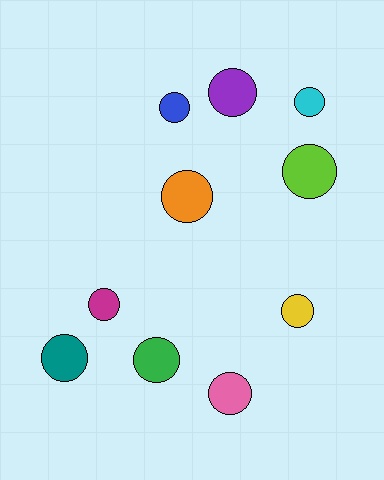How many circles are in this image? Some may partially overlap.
There are 10 circles.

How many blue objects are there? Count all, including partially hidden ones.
There is 1 blue object.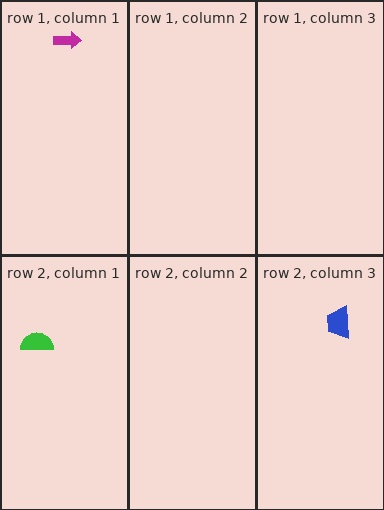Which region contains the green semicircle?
The row 2, column 1 region.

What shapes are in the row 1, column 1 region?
The magenta arrow.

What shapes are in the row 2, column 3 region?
The blue trapezoid.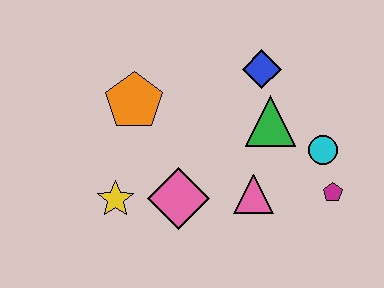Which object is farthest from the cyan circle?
The yellow star is farthest from the cyan circle.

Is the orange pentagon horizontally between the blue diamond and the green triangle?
No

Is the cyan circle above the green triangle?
No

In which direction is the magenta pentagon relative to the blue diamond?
The magenta pentagon is below the blue diamond.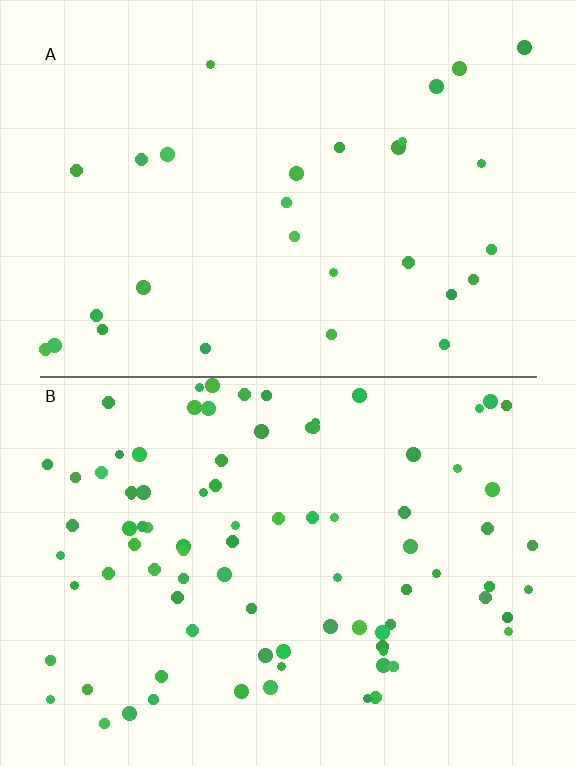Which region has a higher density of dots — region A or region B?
B (the bottom).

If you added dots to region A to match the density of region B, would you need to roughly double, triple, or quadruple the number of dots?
Approximately triple.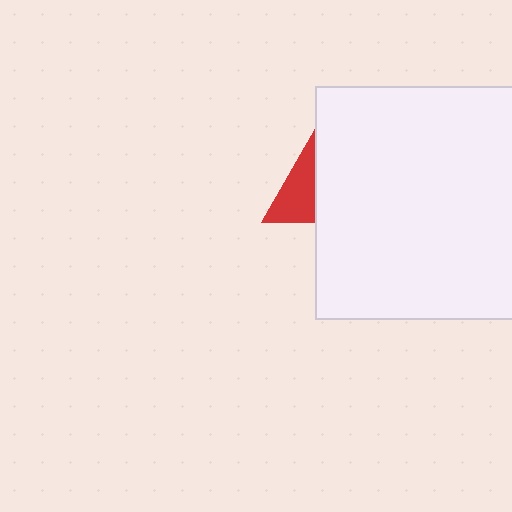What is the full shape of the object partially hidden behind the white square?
The partially hidden object is a red triangle.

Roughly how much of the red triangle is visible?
A small part of it is visible (roughly 43%).